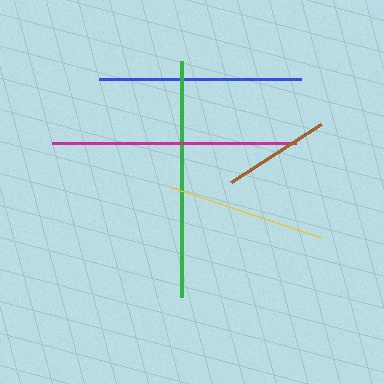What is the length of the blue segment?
The blue segment is approximately 202 pixels long.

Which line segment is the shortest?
The brown line is the shortest at approximately 107 pixels.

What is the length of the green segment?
The green segment is approximately 236 pixels long.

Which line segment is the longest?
The magenta line is the longest at approximately 244 pixels.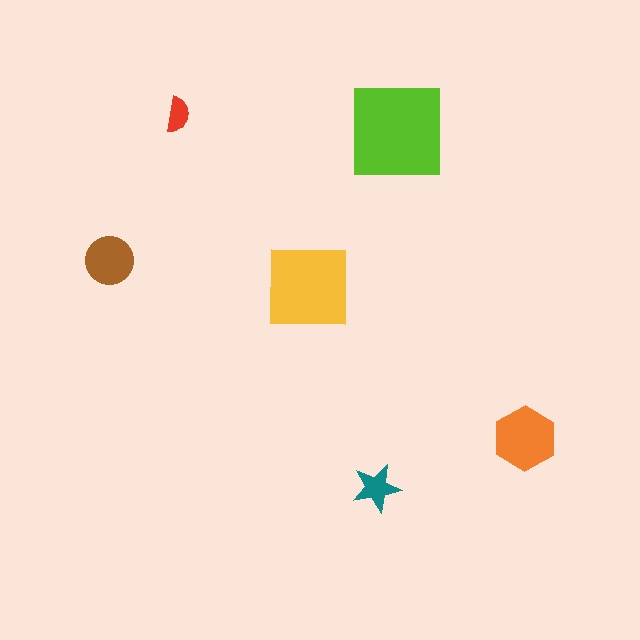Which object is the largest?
The lime square.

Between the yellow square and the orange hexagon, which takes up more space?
The yellow square.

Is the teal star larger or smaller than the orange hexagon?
Smaller.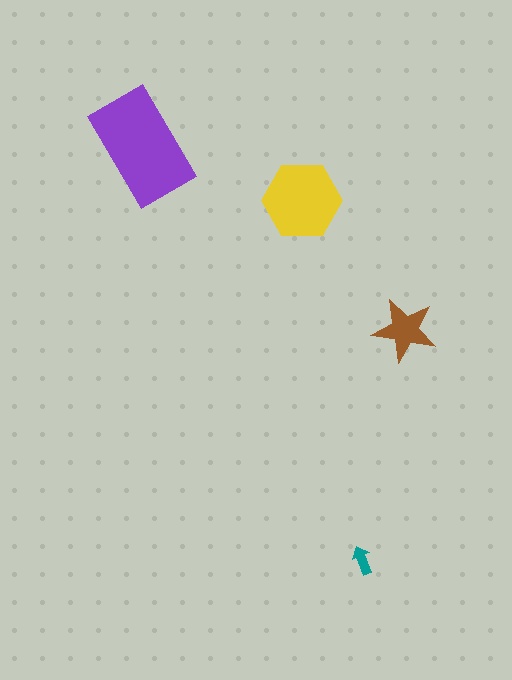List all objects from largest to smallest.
The purple rectangle, the yellow hexagon, the brown star, the teal arrow.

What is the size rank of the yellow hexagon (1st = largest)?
2nd.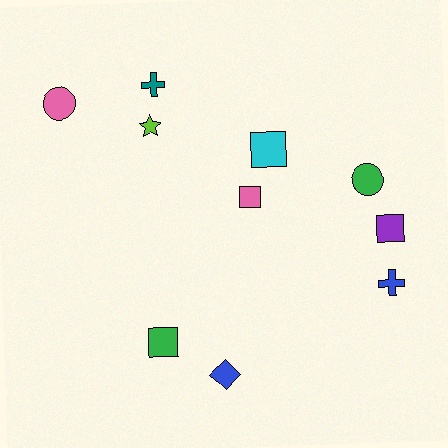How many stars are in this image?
There is 1 star.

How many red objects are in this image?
There are no red objects.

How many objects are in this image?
There are 10 objects.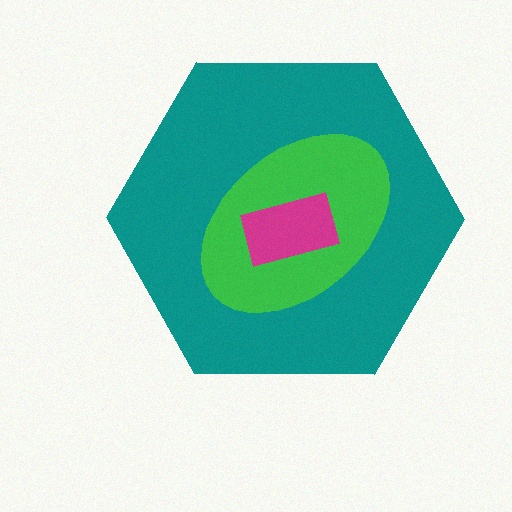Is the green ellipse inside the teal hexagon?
Yes.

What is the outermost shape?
The teal hexagon.